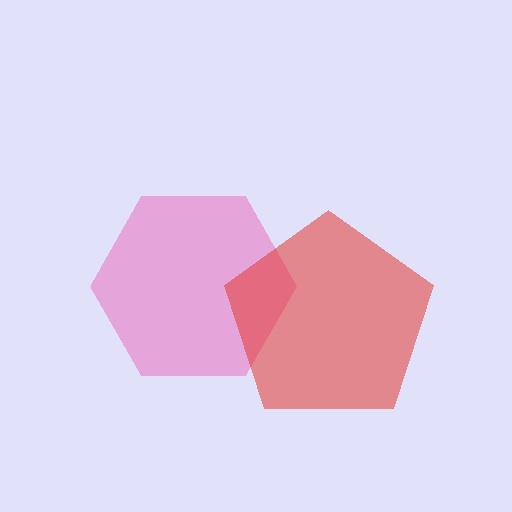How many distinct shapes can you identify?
There are 2 distinct shapes: a pink hexagon, a red pentagon.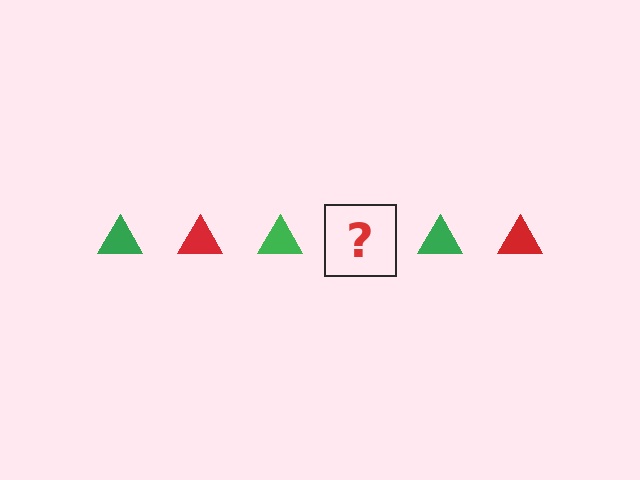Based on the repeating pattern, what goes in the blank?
The blank should be a red triangle.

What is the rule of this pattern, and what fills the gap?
The rule is that the pattern cycles through green, red triangles. The gap should be filled with a red triangle.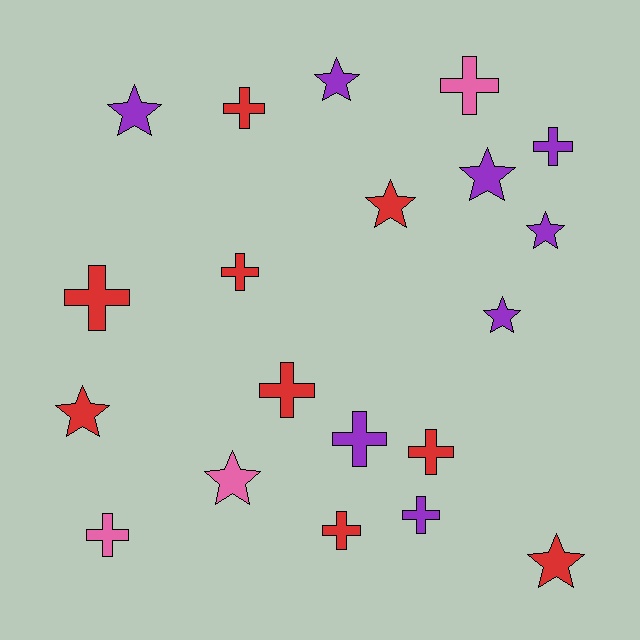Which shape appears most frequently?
Cross, with 11 objects.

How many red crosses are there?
There are 6 red crosses.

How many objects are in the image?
There are 20 objects.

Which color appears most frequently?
Red, with 9 objects.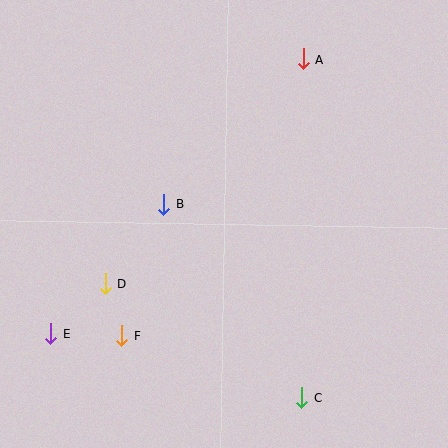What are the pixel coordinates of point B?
Point B is at (164, 204).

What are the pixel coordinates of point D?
Point D is at (105, 284).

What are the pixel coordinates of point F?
Point F is at (122, 336).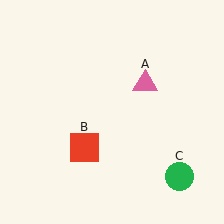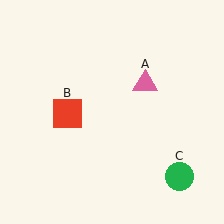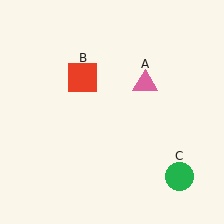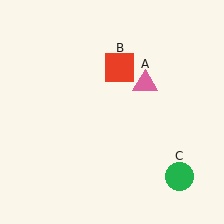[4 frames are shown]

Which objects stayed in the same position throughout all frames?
Pink triangle (object A) and green circle (object C) remained stationary.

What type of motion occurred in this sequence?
The red square (object B) rotated clockwise around the center of the scene.